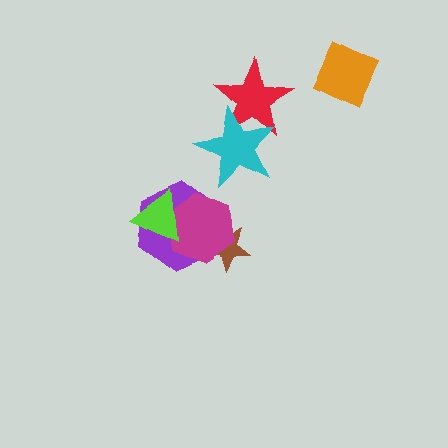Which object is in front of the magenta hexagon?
The lime triangle is in front of the magenta hexagon.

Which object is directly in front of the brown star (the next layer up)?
The purple hexagon is directly in front of the brown star.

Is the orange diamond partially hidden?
No, no other shape covers it.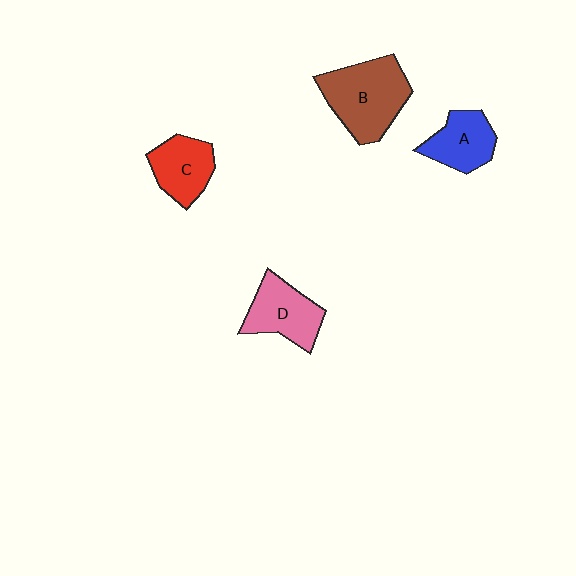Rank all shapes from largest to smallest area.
From largest to smallest: B (brown), D (pink), C (red), A (blue).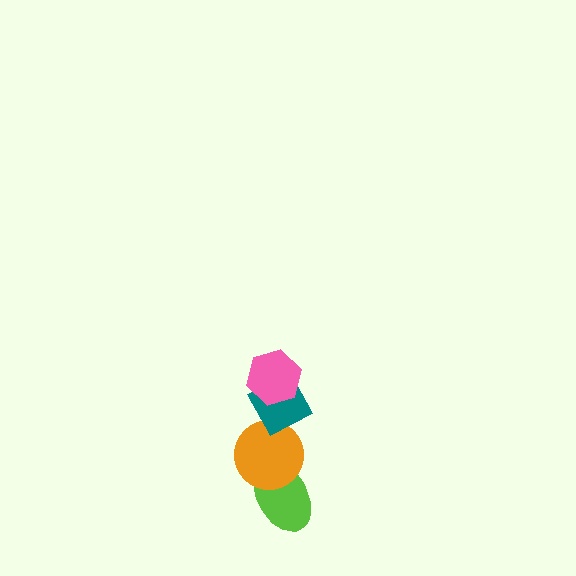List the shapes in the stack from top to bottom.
From top to bottom: the pink hexagon, the teal diamond, the orange circle, the lime ellipse.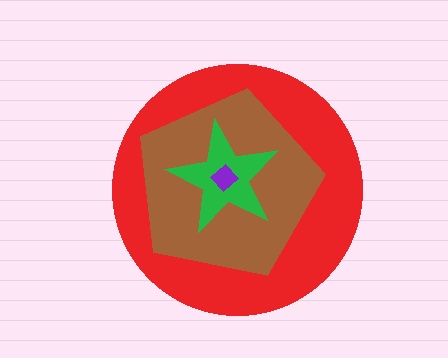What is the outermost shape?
The red circle.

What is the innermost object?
The purple diamond.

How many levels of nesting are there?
4.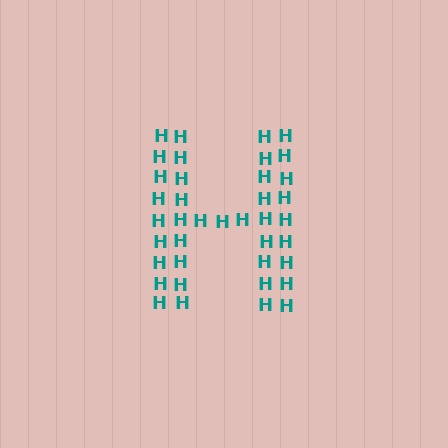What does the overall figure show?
The overall figure shows the letter H.